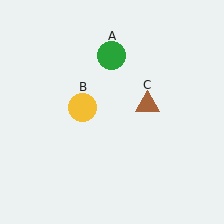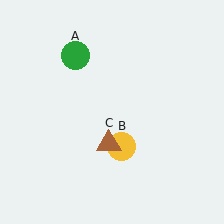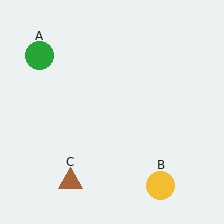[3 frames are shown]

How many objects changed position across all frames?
3 objects changed position: green circle (object A), yellow circle (object B), brown triangle (object C).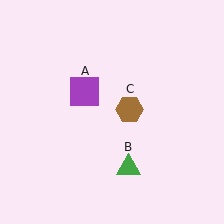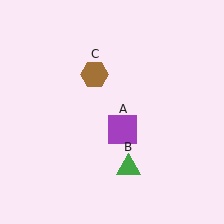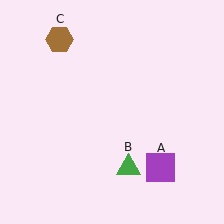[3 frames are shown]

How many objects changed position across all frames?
2 objects changed position: purple square (object A), brown hexagon (object C).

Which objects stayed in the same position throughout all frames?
Green triangle (object B) remained stationary.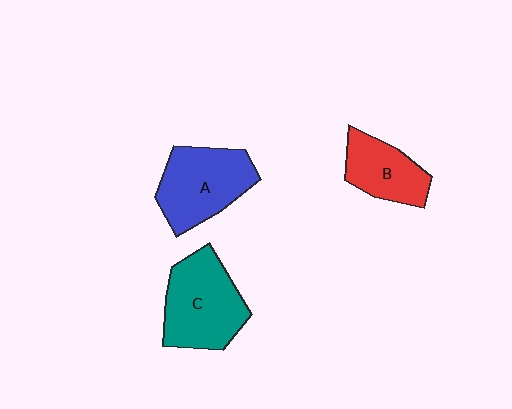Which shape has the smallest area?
Shape B (red).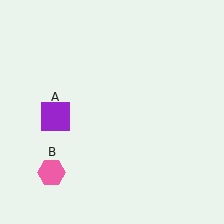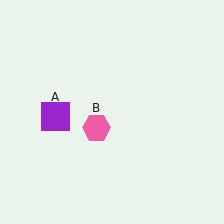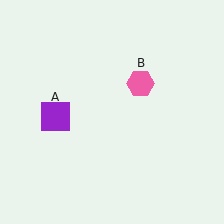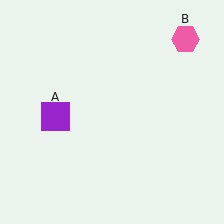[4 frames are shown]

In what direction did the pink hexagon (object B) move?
The pink hexagon (object B) moved up and to the right.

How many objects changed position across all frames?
1 object changed position: pink hexagon (object B).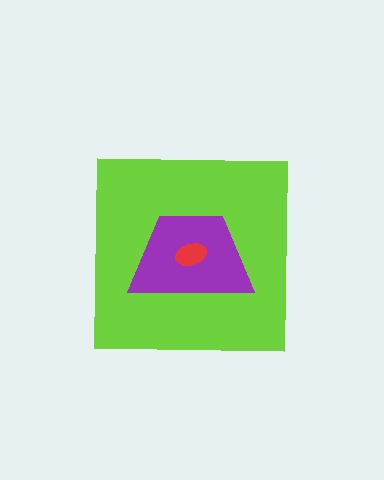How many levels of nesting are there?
3.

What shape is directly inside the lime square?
The purple trapezoid.